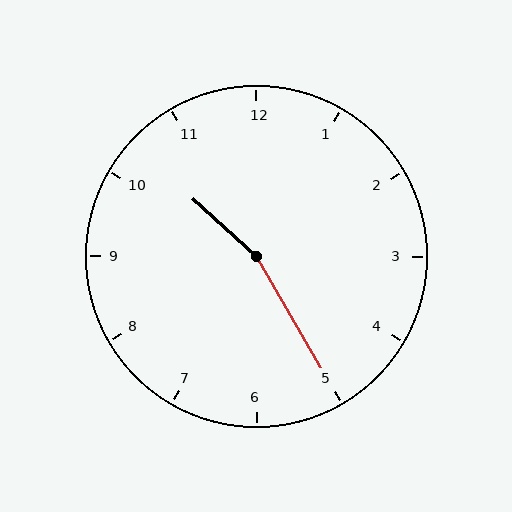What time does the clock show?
10:25.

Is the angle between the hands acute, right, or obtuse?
It is obtuse.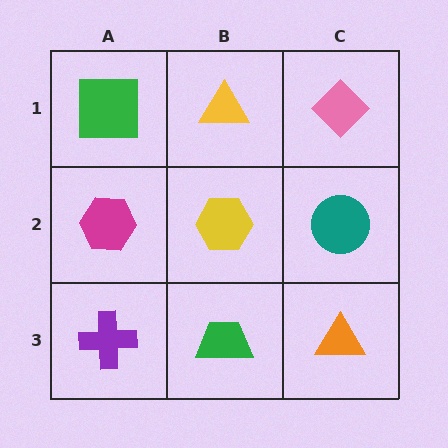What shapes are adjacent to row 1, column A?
A magenta hexagon (row 2, column A), a yellow triangle (row 1, column B).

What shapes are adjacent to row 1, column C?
A teal circle (row 2, column C), a yellow triangle (row 1, column B).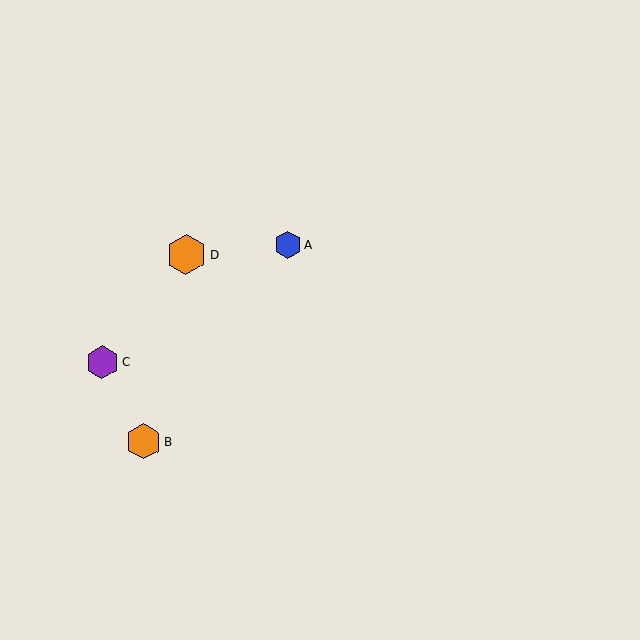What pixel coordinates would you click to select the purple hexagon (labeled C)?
Click at (102, 362) to select the purple hexagon C.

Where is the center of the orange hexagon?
The center of the orange hexagon is at (186, 254).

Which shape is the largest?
The orange hexagon (labeled D) is the largest.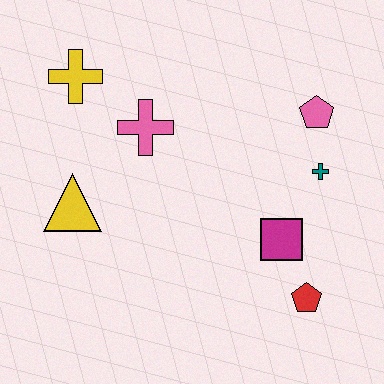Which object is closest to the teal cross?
The pink pentagon is closest to the teal cross.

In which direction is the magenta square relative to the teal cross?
The magenta square is below the teal cross.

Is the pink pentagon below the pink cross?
No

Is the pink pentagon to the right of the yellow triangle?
Yes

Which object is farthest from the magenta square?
The yellow cross is farthest from the magenta square.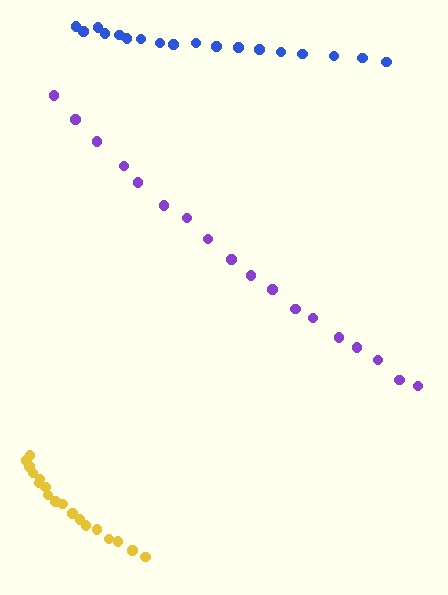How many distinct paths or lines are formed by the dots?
There are 3 distinct paths.